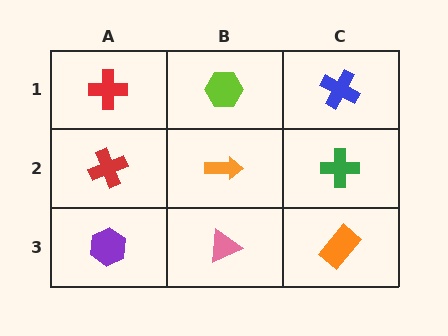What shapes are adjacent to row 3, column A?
A red cross (row 2, column A), a pink triangle (row 3, column B).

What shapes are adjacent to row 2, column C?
A blue cross (row 1, column C), an orange rectangle (row 3, column C), an orange arrow (row 2, column B).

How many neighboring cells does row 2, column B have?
4.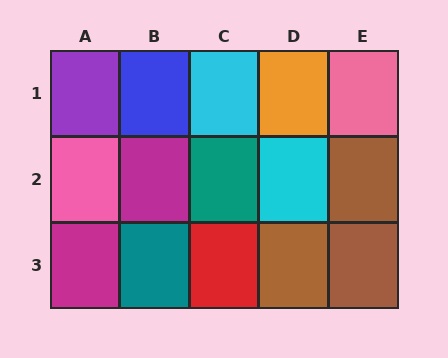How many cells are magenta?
2 cells are magenta.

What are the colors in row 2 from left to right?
Pink, magenta, teal, cyan, brown.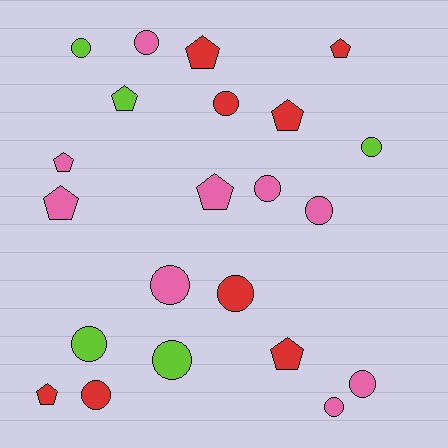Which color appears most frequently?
Pink, with 9 objects.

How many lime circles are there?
There are 4 lime circles.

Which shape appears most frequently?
Circle, with 13 objects.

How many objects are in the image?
There are 22 objects.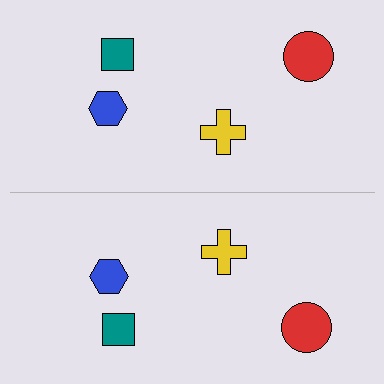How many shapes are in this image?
There are 8 shapes in this image.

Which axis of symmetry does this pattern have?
The pattern has a horizontal axis of symmetry running through the center of the image.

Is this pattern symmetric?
Yes, this pattern has bilateral (reflection) symmetry.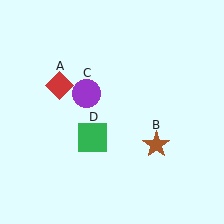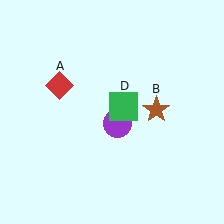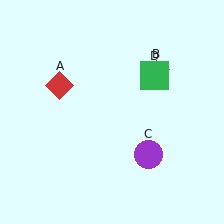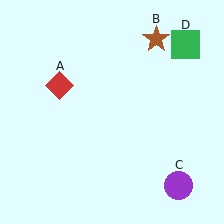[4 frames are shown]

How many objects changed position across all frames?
3 objects changed position: brown star (object B), purple circle (object C), green square (object D).